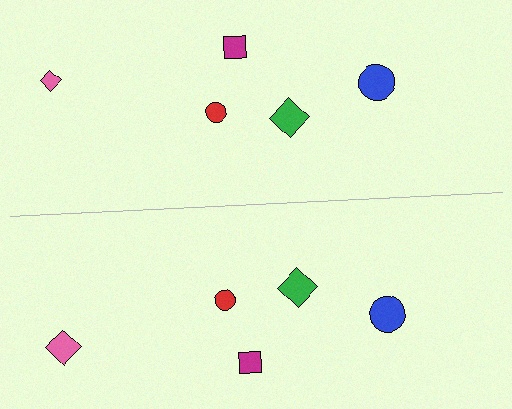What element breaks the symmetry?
The pink diamond on the bottom side has a different size than its mirror counterpart.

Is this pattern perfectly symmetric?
No, the pattern is not perfectly symmetric. The pink diamond on the bottom side has a different size than its mirror counterpart.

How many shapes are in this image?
There are 10 shapes in this image.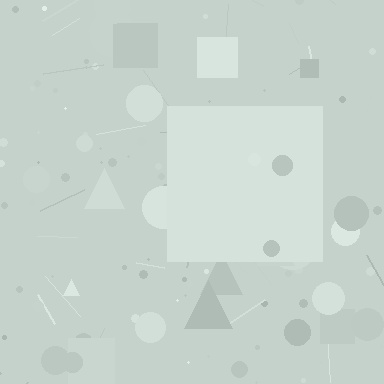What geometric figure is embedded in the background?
A square is embedded in the background.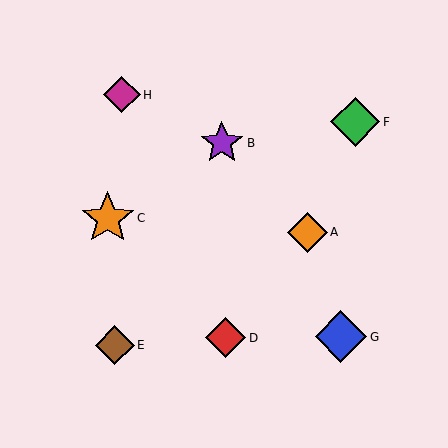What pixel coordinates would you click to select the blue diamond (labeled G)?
Click at (341, 337) to select the blue diamond G.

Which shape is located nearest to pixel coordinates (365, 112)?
The green diamond (labeled F) at (355, 122) is nearest to that location.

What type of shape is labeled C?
Shape C is an orange star.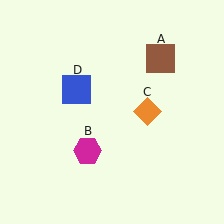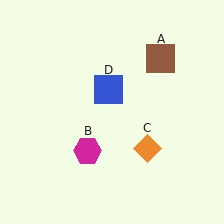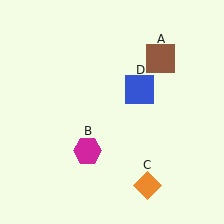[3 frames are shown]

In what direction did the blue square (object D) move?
The blue square (object D) moved right.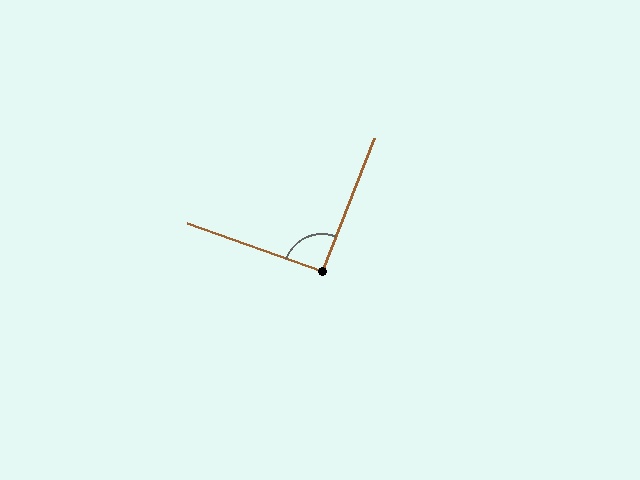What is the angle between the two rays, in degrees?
Approximately 92 degrees.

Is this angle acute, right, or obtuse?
It is approximately a right angle.